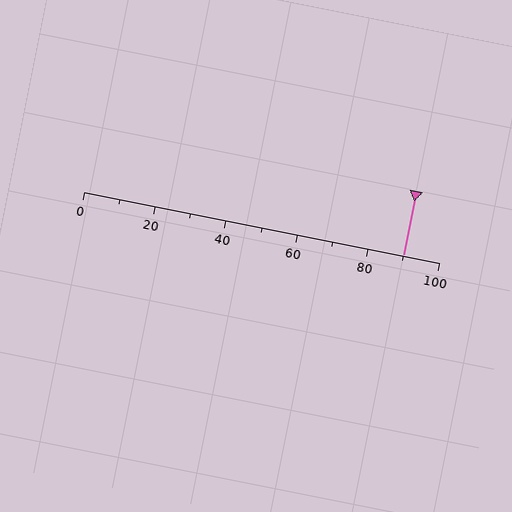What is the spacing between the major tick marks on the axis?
The major ticks are spaced 20 apart.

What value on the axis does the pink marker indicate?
The marker indicates approximately 90.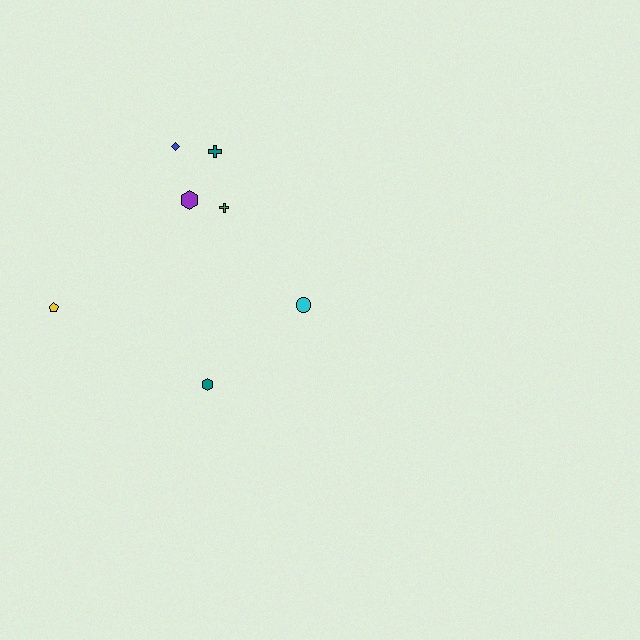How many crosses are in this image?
There are 2 crosses.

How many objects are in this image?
There are 7 objects.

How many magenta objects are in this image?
There are no magenta objects.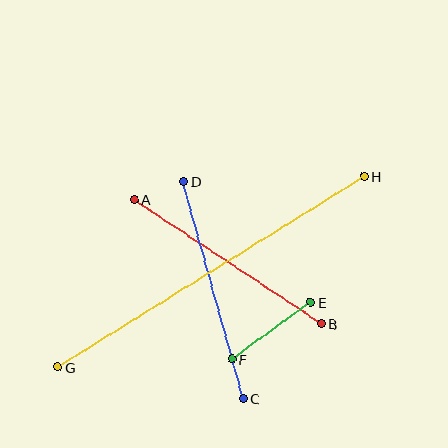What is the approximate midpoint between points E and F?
The midpoint is at approximately (271, 331) pixels.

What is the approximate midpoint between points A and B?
The midpoint is at approximately (228, 262) pixels.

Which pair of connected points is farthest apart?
Points G and H are farthest apart.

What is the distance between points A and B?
The distance is approximately 225 pixels.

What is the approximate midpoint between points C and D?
The midpoint is at approximately (213, 290) pixels.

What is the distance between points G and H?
The distance is approximately 361 pixels.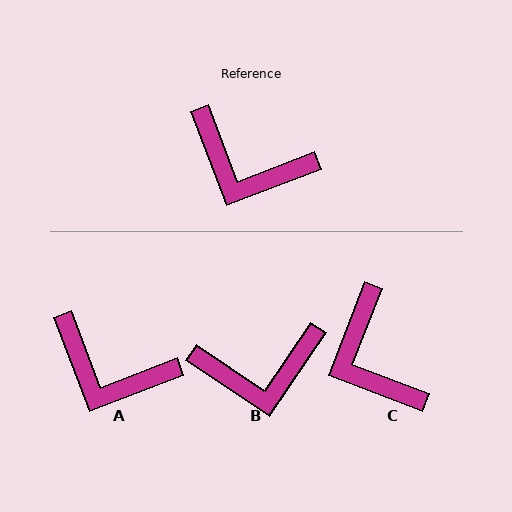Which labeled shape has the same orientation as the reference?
A.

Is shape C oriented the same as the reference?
No, it is off by about 42 degrees.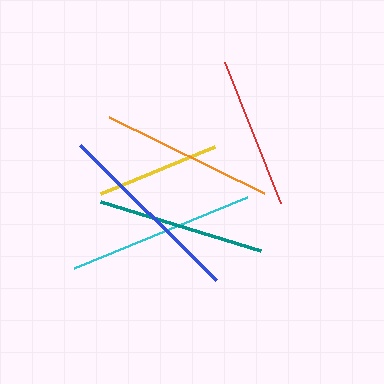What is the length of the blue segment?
The blue segment is approximately 192 pixels long.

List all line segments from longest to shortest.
From longest to shortest: blue, cyan, orange, teal, red, yellow.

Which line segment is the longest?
The blue line is the longest at approximately 192 pixels.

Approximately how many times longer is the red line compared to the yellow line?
The red line is approximately 1.2 times the length of the yellow line.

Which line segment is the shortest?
The yellow line is the shortest at approximately 124 pixels.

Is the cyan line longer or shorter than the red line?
The cyan line is longer than the red line.